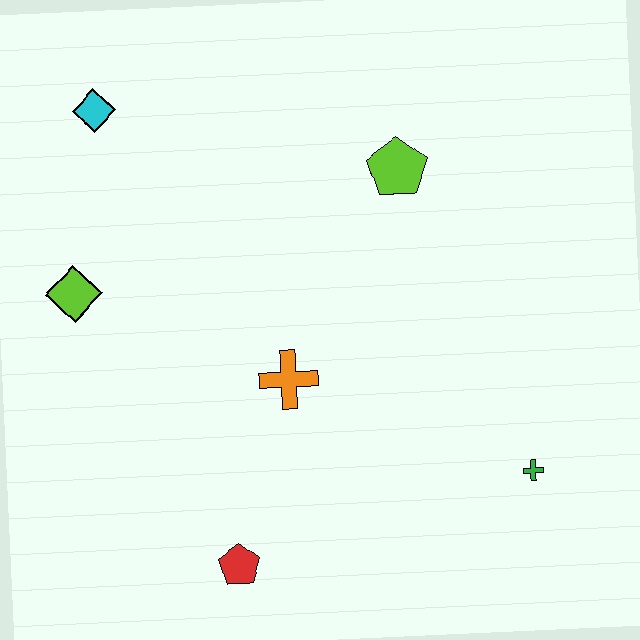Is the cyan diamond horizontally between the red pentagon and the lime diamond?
Yes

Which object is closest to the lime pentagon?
The orange cross is closest to the lime pentagon.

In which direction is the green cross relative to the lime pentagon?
The green cross is below the lime pentagon.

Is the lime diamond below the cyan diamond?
Yes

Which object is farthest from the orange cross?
The cyan diamond is farthest from the orange cross.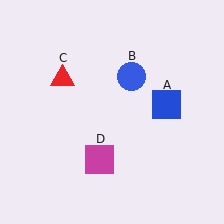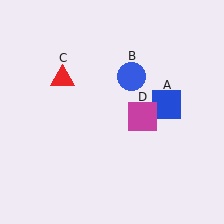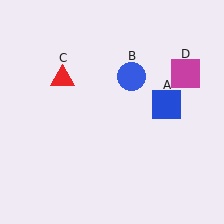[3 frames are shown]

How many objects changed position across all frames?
1 object changed position: magenta square (object D).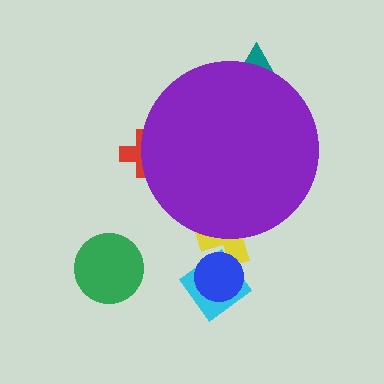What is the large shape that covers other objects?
A purple circle.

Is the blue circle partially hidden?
No, the blue circle is fully visible.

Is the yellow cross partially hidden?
Yes, the yellow cross is partially hidden behind the purple circle.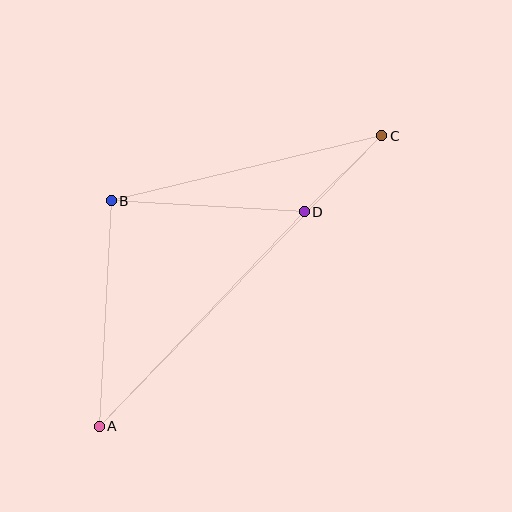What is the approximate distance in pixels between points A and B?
The distance between A and B is approximately 226 pixels.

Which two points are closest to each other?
Points C and D are closest to each other.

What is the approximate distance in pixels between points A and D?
The distance between A and D is approximately 297 pixels.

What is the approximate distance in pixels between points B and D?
The distance between B and D is approximately 193 pixels.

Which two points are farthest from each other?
Points A and C are farthest from each other.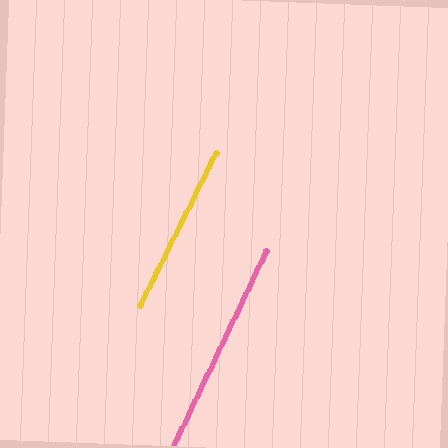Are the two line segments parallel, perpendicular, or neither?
Parallel — their directions differ by only 1.0°.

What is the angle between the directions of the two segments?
Approximately 1 degree.